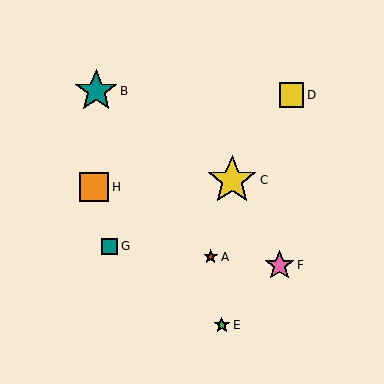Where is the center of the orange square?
The center of the orange square is at (94, 187).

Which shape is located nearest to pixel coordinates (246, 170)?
The yellow star (labeled C) at (232, 180) is nearest to that location.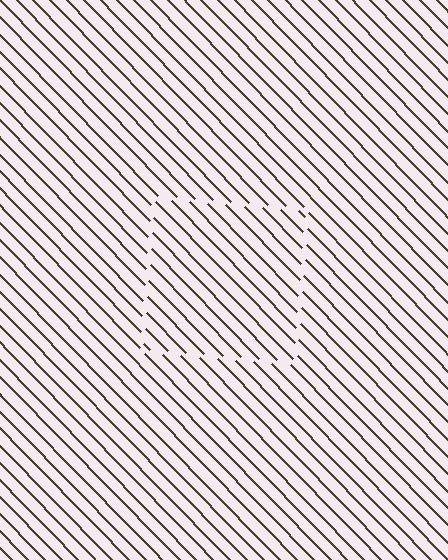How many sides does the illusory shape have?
4 sides — the line-ends trace a square.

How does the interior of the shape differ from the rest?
The interior of the shape contains the same grating, shifted by half a period — the contour is defined by the phase discontinuity where line-ends from the inner and outer gratings abut.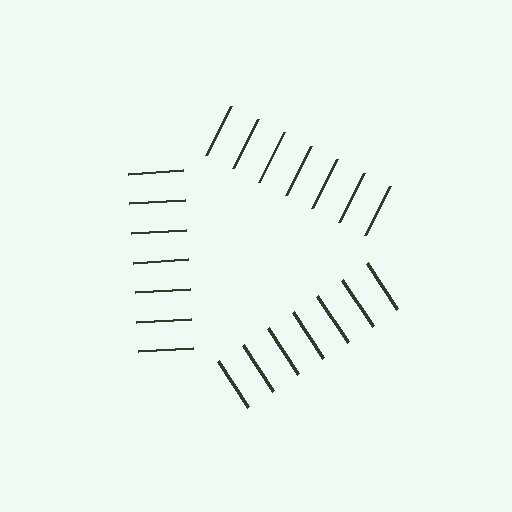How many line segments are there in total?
21 — 7 along each of the 3 edges.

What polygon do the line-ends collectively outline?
An illusory triangle — the line segments terminate on its edges but no continuous stroke is drawn.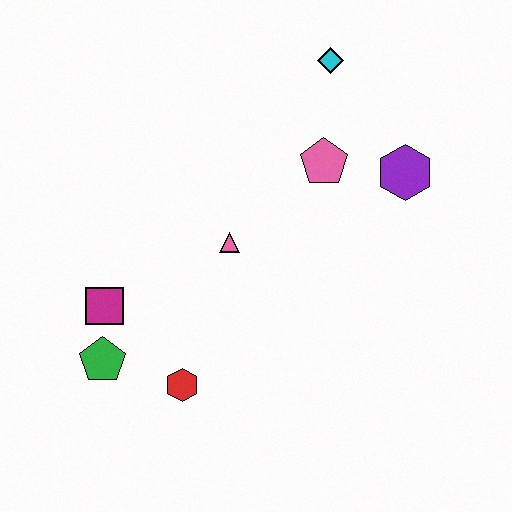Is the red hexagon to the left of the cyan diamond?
Yes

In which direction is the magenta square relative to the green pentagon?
The magenta square is above the green pentagon.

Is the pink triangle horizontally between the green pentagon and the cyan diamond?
Yes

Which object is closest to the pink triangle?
The pink pentagon is closest to the pink triangle.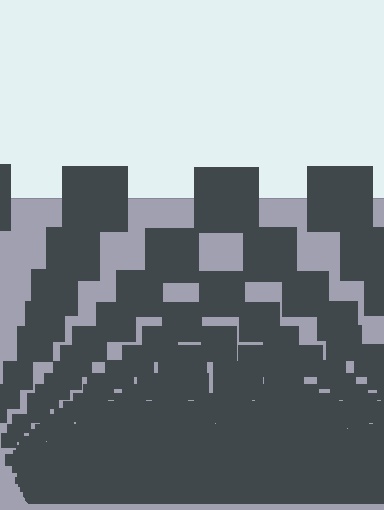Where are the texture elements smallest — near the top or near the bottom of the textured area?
Near the bottom.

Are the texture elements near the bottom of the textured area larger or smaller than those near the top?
Smaller. The gradient is inverted — elements near the bottom are smaller and denser.